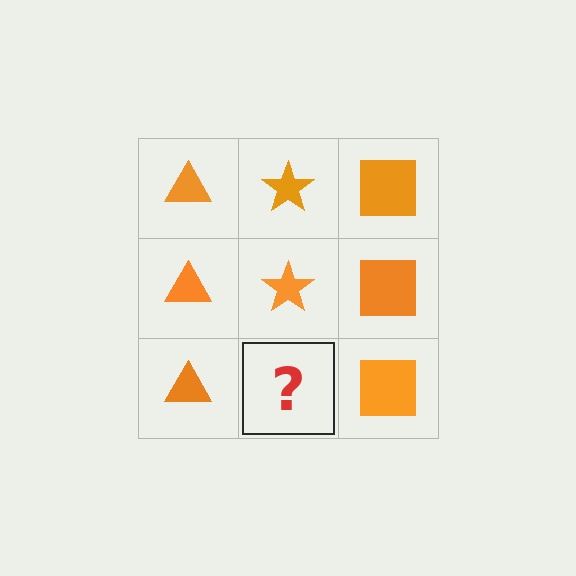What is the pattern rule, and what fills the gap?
The rule is that each column has a consistent shape. The gap should be filled with an orange star.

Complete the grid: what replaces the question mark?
The question mark should be replaced with an orange star.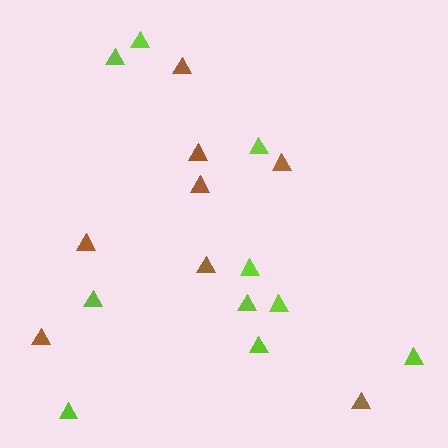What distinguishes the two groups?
There are 2 groups: one group of brown triangles (8) and one group of lime triangles (10).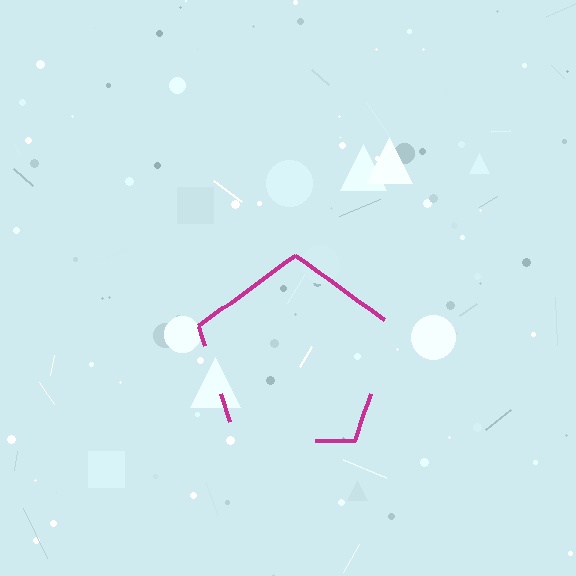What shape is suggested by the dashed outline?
The dashed outline suggests a pentagon.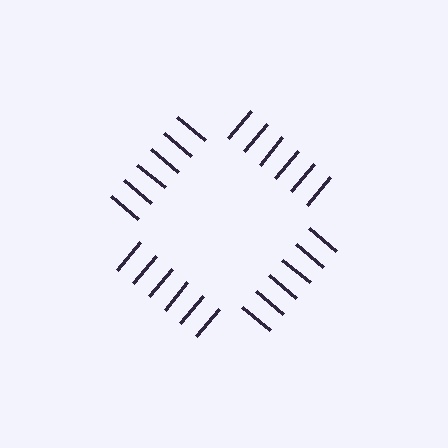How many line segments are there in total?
24 — 6 along each of the 4 edges.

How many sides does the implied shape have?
4 sides — the line-ends trace a square.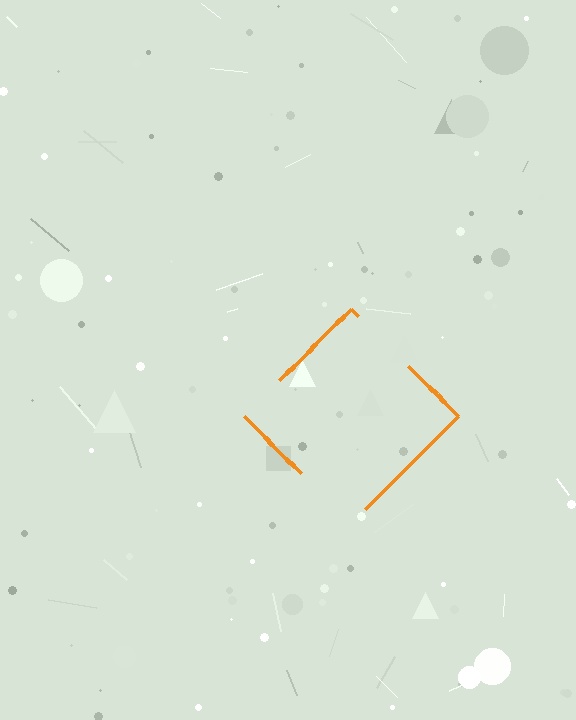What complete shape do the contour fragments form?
The contour fragments form a diamond.